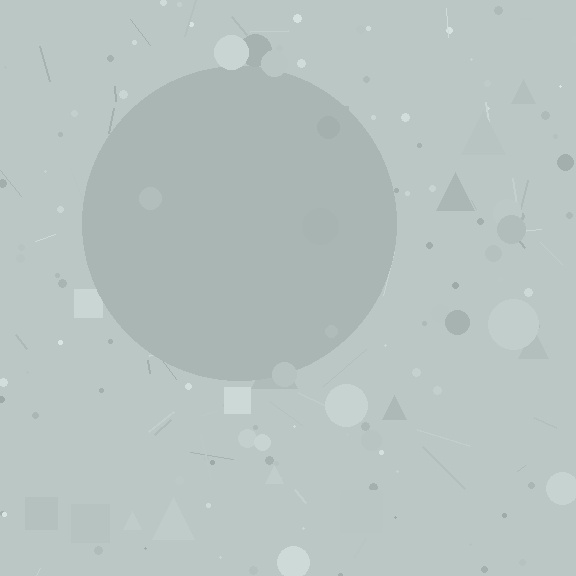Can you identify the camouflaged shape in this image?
The camouflaged shape is a circle.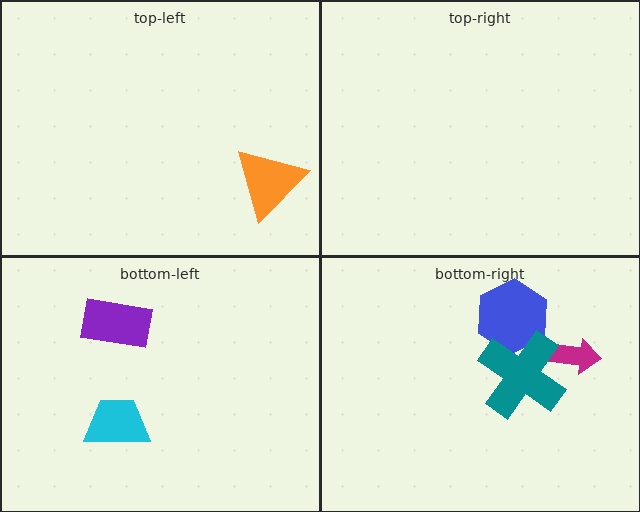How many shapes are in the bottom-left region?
2.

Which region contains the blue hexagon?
The bottom-right region.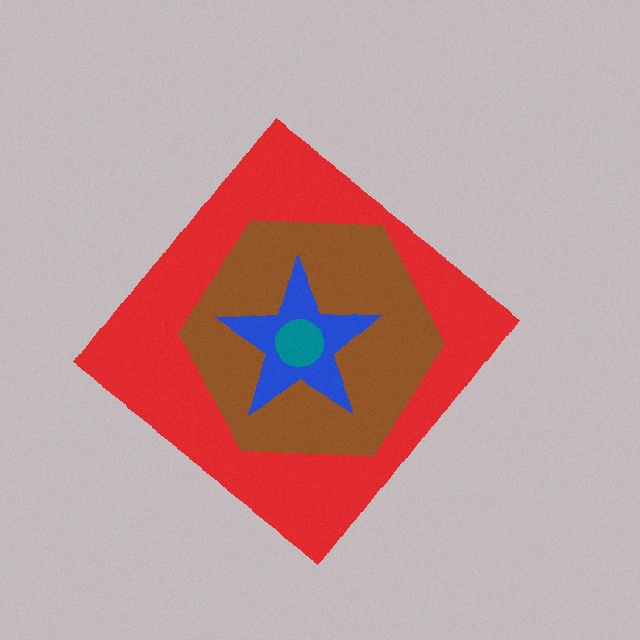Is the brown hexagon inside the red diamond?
Yes.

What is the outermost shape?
The red diamond.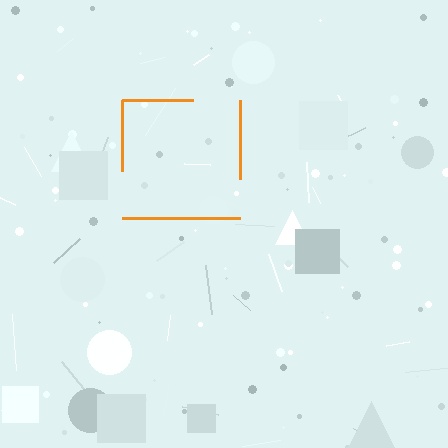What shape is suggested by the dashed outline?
The dashed outline suggests a square.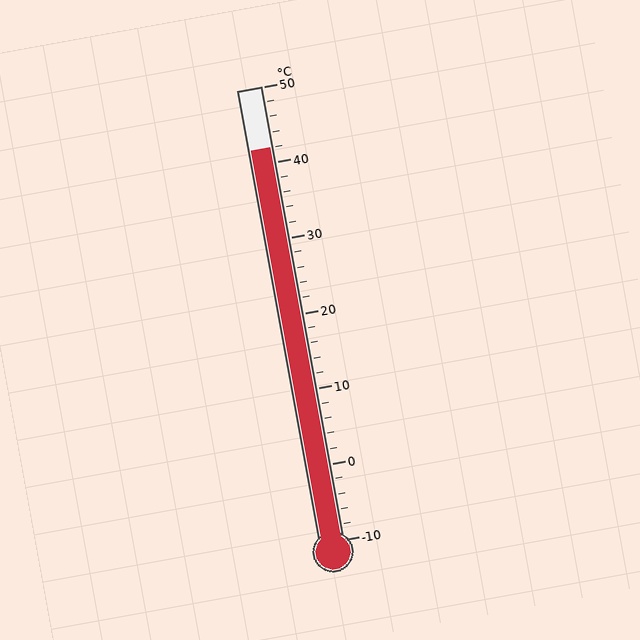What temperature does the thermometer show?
The thermometer shows approximately 42°C.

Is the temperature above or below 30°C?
The temperature is above 30°C.